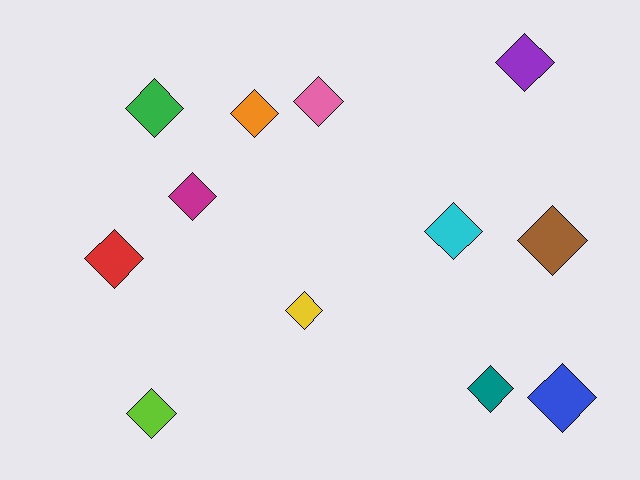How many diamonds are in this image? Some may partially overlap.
There are 12 diamonds.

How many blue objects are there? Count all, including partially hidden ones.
There is 1 blue object.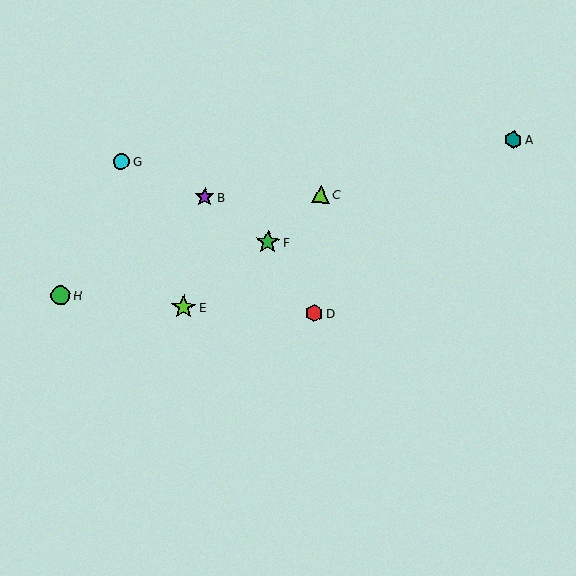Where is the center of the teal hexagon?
The center of the teal hexagon is at (513, 140).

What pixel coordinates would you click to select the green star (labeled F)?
Click at (268, 242) to select the green star F.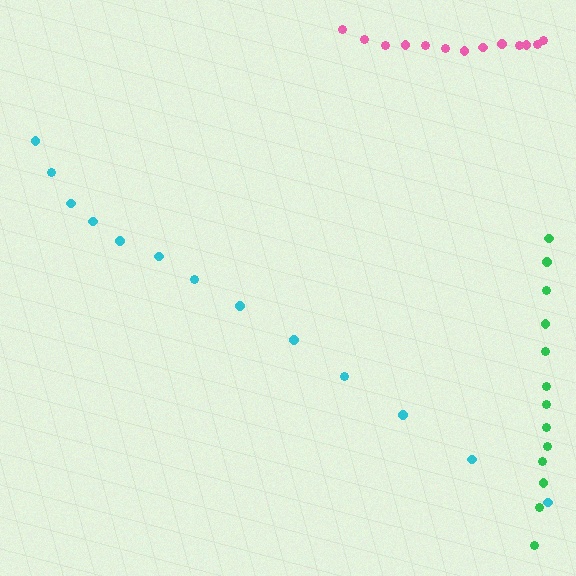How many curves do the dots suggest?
There are 3 distinct paths.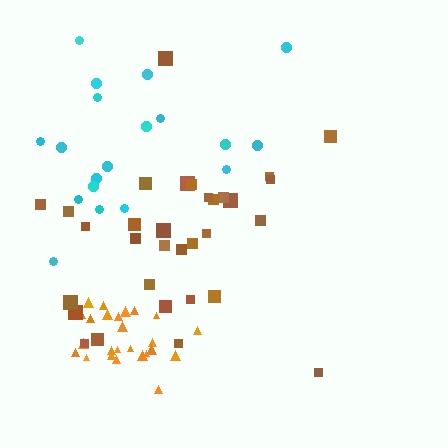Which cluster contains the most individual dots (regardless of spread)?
Brown (32).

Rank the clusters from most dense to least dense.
orange, brown, cyan.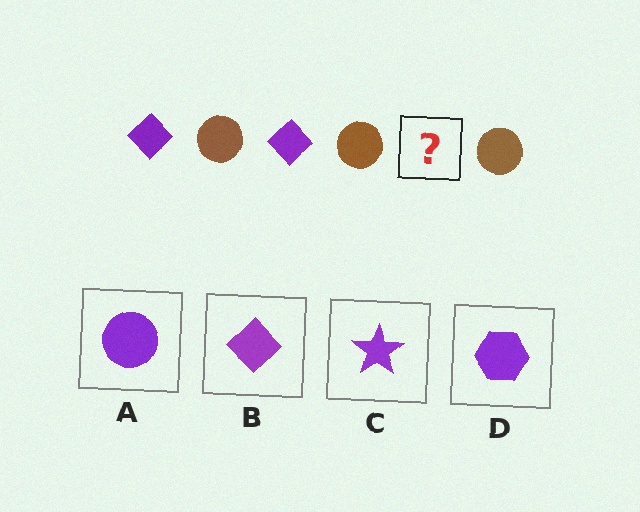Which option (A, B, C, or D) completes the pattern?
B.